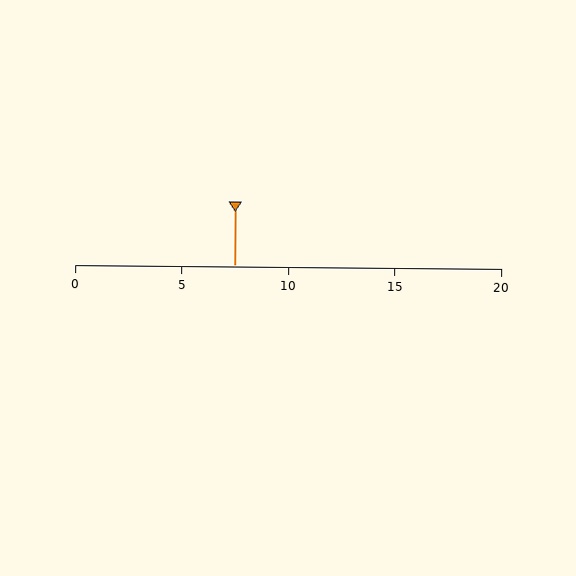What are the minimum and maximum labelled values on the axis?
The axis runs from 0 to 20.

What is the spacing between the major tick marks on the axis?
The major ticks are spaced 5 apart.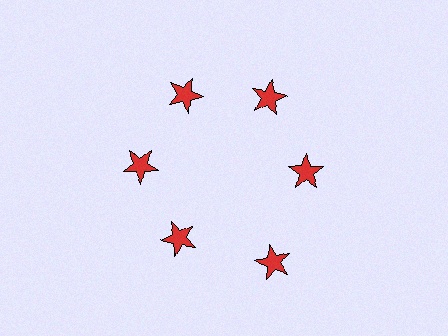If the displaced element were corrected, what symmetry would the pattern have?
It would have 6-fold rotational symmetry — the pattern would map onto itself every 60 degrees.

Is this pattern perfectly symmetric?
No. The 6 red stars are arranged in a ring, but one element near the 5 o'clock position is pushed outward from the center, breaking the 6-fold rotational symmetry.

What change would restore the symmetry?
The symmetry would be restored by moving it inward, back onto the ring so that all 6 stars sit at equal angles and equal distance from the center.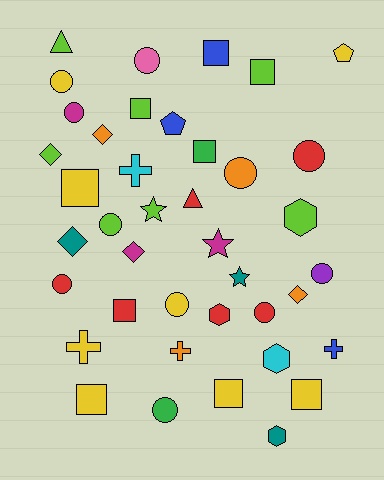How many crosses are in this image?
There are 4 crosses.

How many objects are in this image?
There are 40 objects.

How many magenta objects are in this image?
There are 3 magenta objects.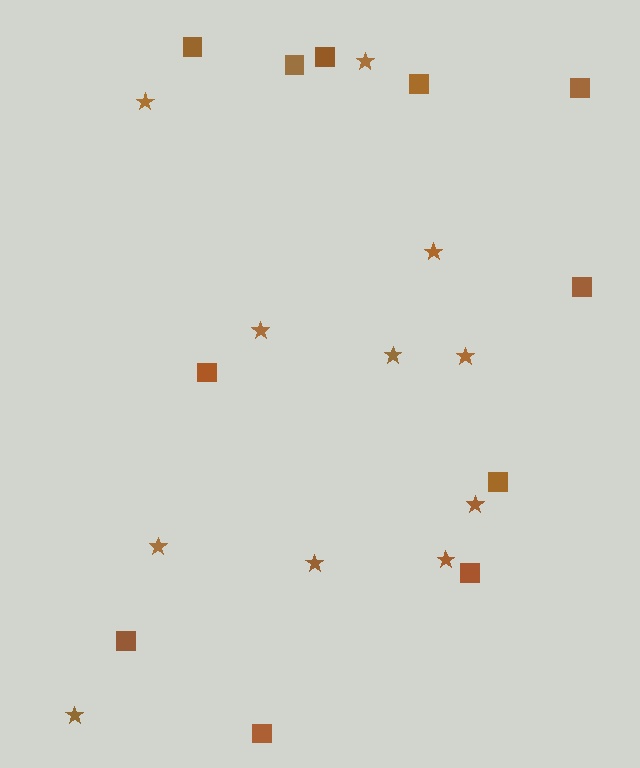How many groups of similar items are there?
There are 2 groups: one group of squares (11) and one group of stars (11).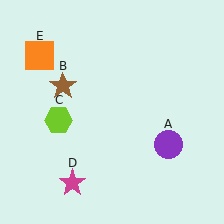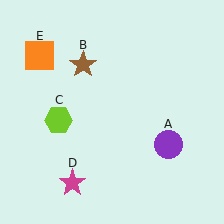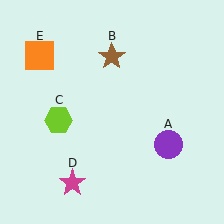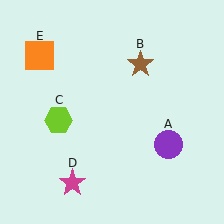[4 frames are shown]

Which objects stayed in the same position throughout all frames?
Purple circle (object A) and lime hexagon (object C) and magenta star (object D) and orange square (object E) remained stationary.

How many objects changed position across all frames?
1 object changed position: brown star (object B).